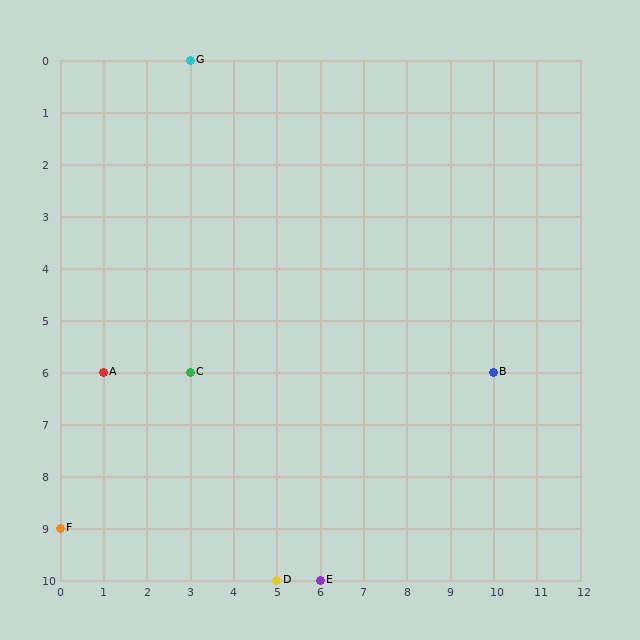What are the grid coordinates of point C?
Point C is at grid coordinates (3, 6).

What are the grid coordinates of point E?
Point E is at grid coordinates (6, 10).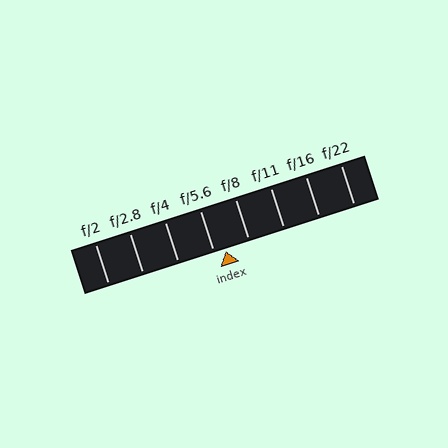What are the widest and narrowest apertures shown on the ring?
The widest aperture shown is f/2 and the narrowest is f/22.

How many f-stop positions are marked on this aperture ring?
There are 8 f-stop positions marked.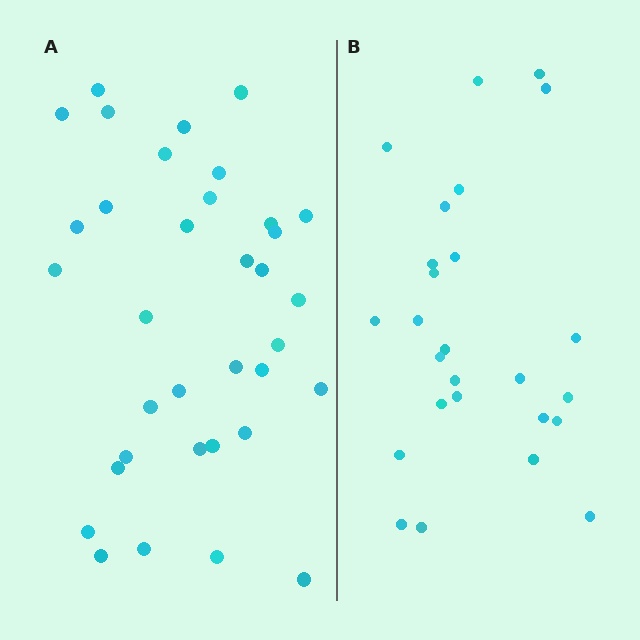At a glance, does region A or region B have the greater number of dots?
Region A (the left region) has more dots.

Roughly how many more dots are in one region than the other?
Region A has roughly 8 or so more dots than region B.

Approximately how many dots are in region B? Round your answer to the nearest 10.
About 30 dots. (The exact count is 26, which rounds to 30.)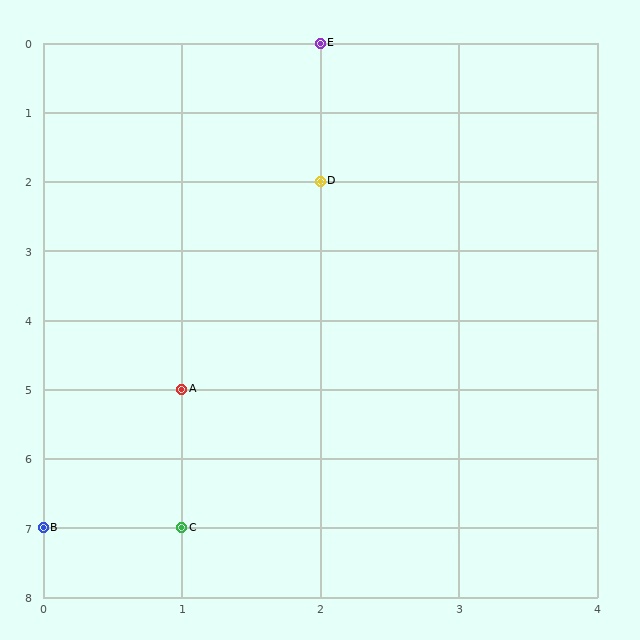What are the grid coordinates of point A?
Point A is at grid coordinates (1, 5).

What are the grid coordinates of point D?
Point D is at grid coordinates (2, 2).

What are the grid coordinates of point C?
Point C is at grid coordinates (1, 7).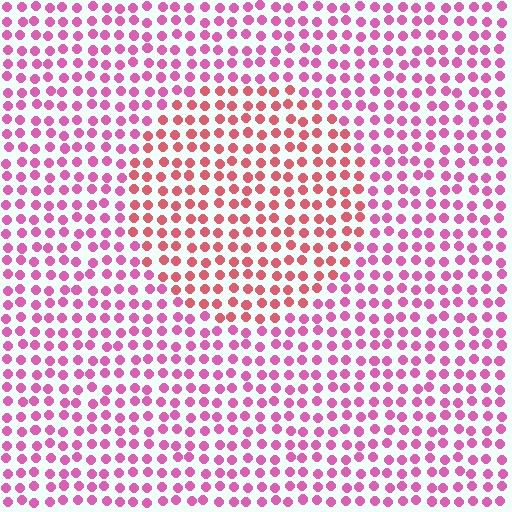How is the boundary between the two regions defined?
The boundary is defined purely by a slight shift in hue (about 33 degrees). Spacing, size, and orientation are identical on both sides.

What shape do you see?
I see a circle.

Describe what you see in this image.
The image is filled with small pink elements in a uniform arrangement. A circle-shaped region is visible where the elements are tinted to a slightly different hue, forming a subtle color boundary.